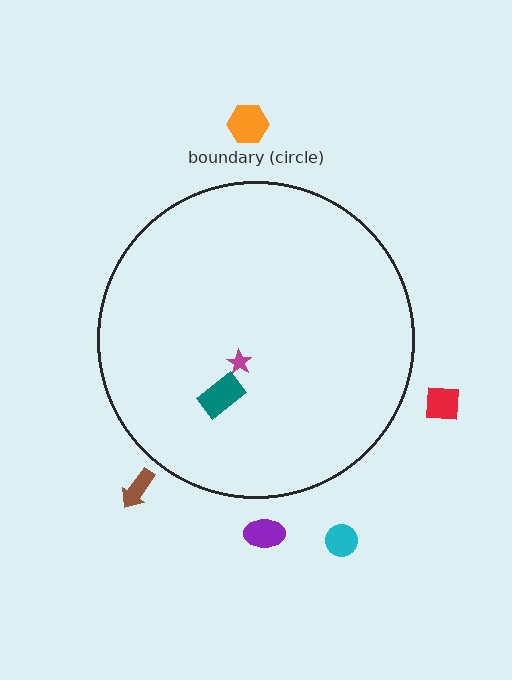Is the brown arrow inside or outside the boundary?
Outside.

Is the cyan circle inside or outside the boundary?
Outside.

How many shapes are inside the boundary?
2 inside, 5 outside.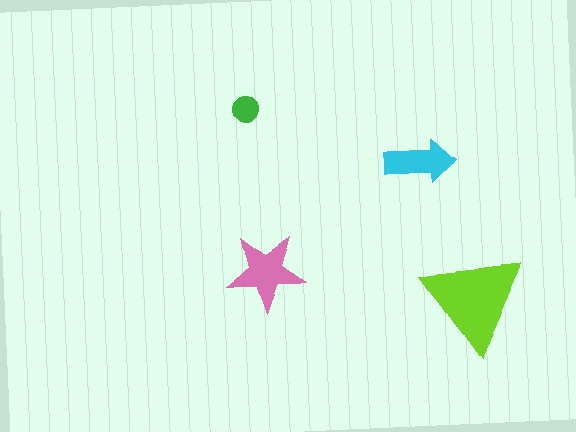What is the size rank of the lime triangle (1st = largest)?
1st.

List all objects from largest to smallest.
The lime triangle, the pink star, the cyan arrow, the green circle.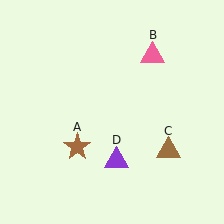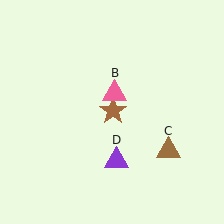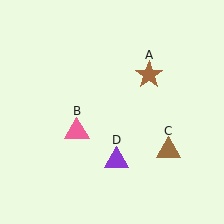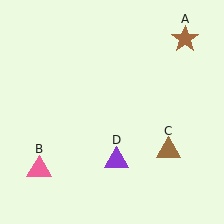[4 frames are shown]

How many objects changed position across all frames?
2 objects changed position: brown star (object A), pink triangle (object B).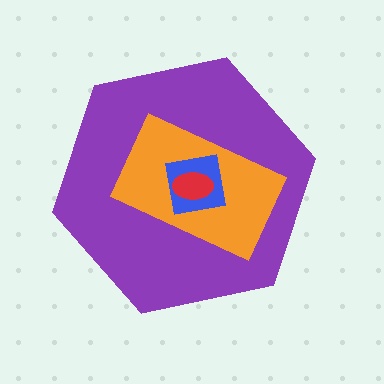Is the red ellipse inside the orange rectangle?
Yes.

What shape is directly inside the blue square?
The red ellipse.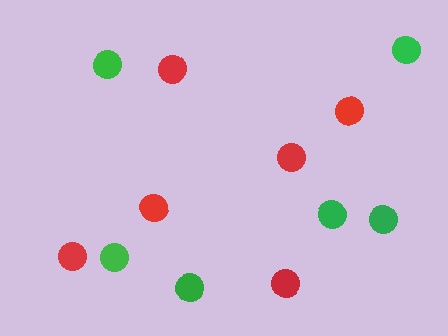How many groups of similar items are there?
There are 2 groups: one group of green circles (6) and one group of red circles (6).